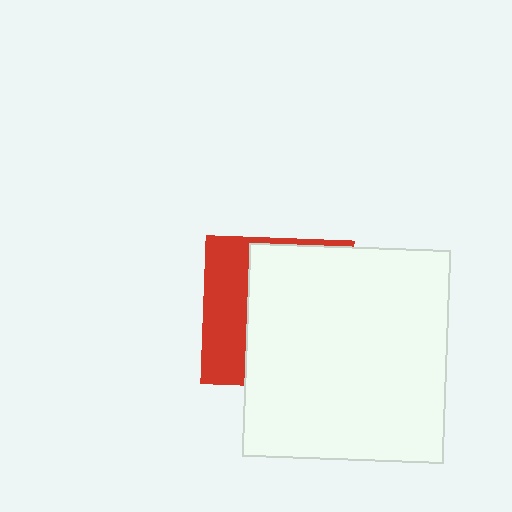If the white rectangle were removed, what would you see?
You would see the complete red square.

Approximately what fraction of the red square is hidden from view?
Roughly 67% of the red square is hidden behind the white rectangle.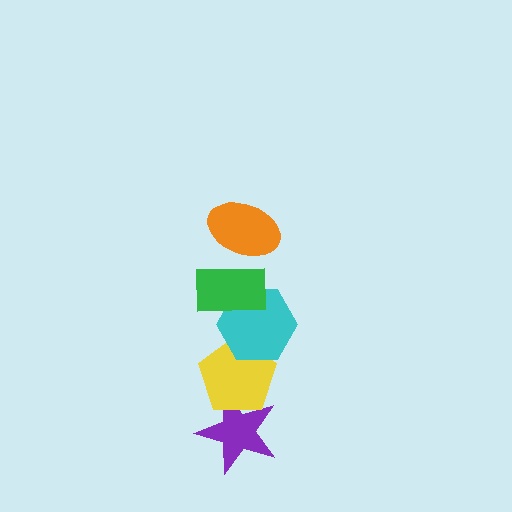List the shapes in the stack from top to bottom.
From top to bottom: the orange ellipse, the green rectangle, the cyan hexagon, the yellow pentagon, the purple star.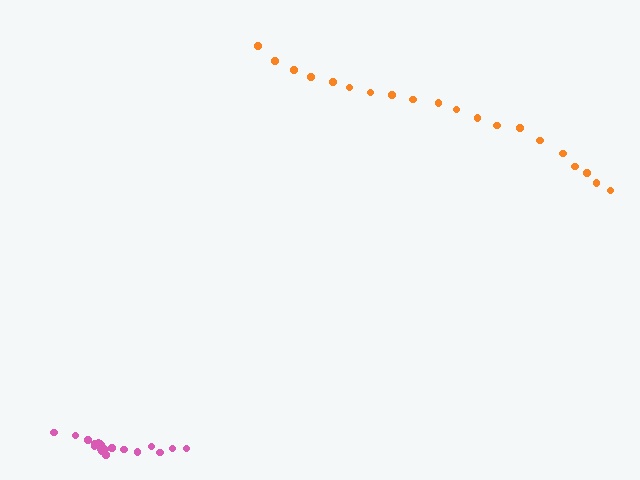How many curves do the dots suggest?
There are 2 distinct paths.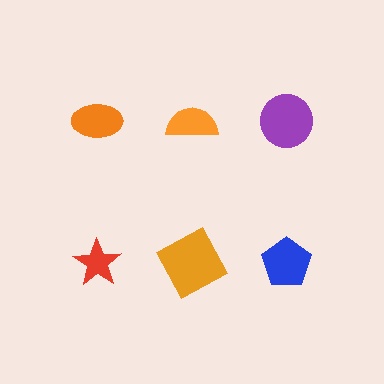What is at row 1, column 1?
An orange ellipse.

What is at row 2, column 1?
A red star.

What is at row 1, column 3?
A purple circle.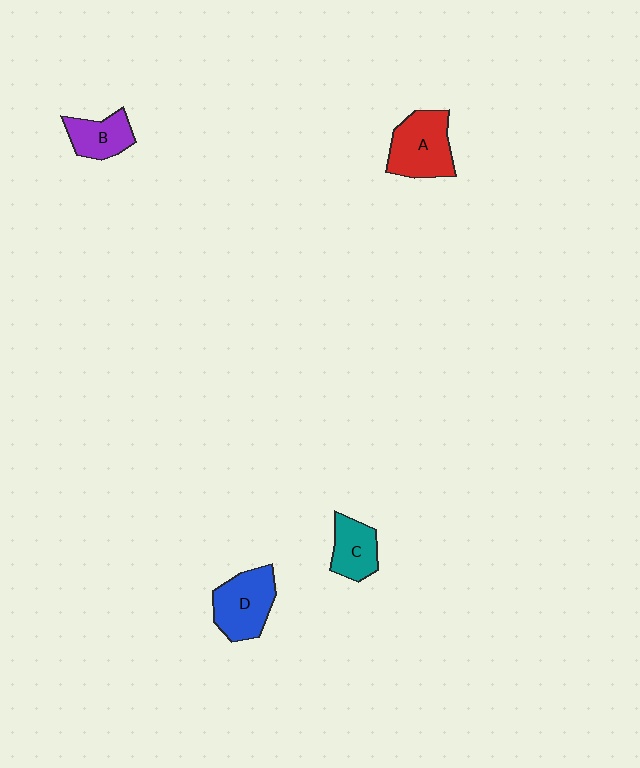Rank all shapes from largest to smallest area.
From largest to smallest: A (red), D (blue), C (teal), B (purple).